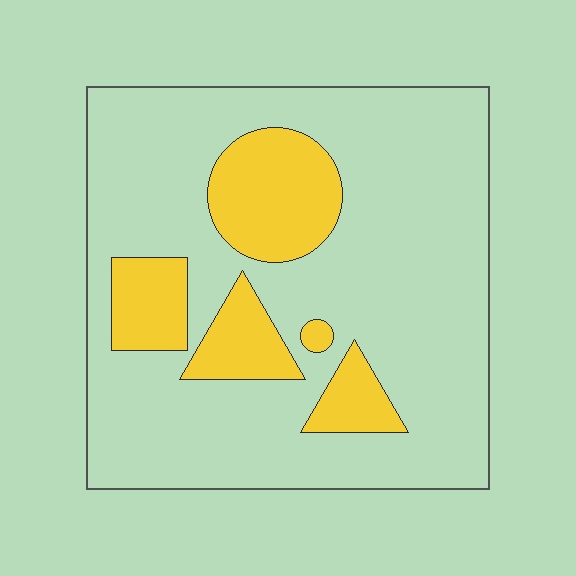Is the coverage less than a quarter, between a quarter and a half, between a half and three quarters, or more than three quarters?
Less than a quarter.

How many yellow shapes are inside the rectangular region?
5.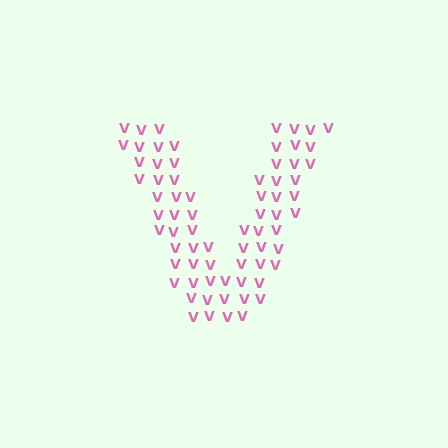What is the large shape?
The large shape is the letter V.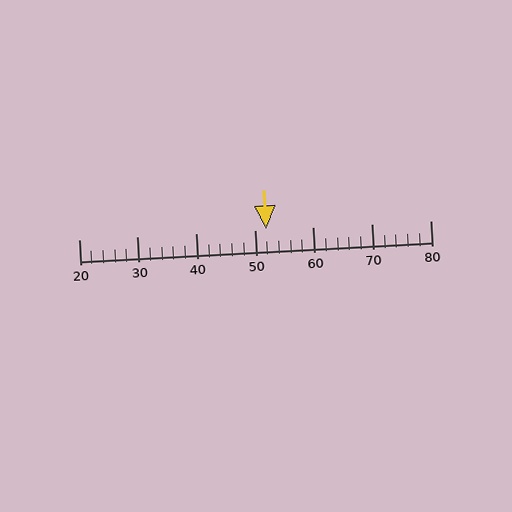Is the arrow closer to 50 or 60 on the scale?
The arrow is closer to 50.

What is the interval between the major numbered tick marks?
The major tick marks are spaced 10 units apart.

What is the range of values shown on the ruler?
The ruler shows values from 20 to 80.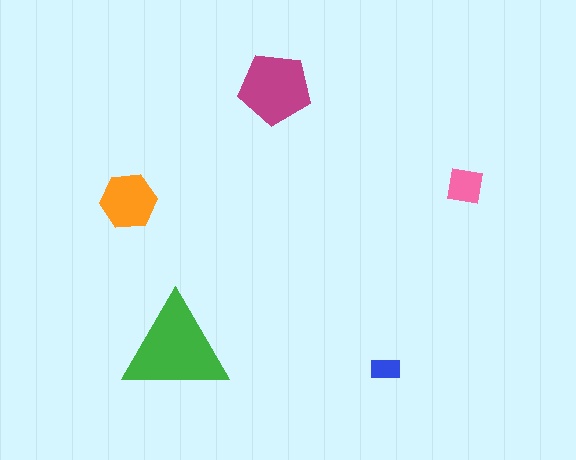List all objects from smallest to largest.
The blue rectangle, the pink square, the orange hexagon, the magenta pentagon, the green triangle.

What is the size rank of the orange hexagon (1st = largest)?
3rd.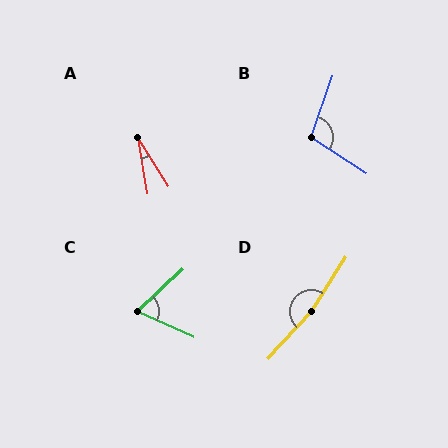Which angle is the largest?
D, at approximately 170 degrees.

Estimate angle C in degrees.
Approximately 68 degrees.